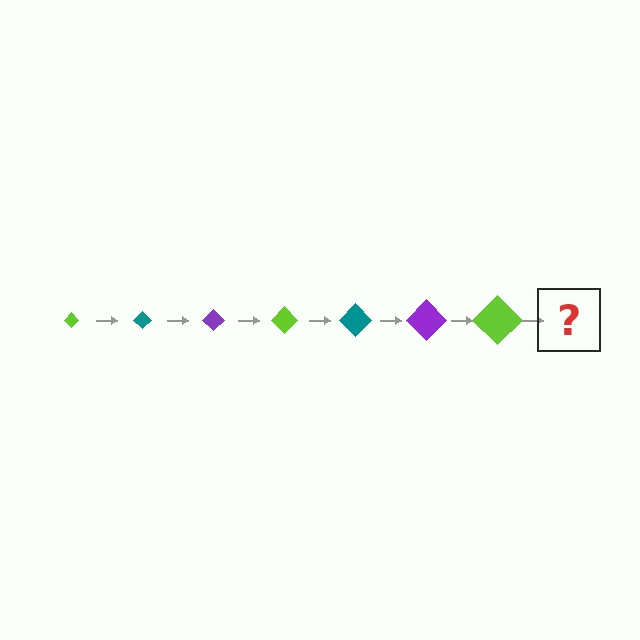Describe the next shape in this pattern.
It should be a teal diamond, larger than the previous one.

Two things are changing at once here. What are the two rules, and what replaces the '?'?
The two rules are that the diamond grows larger each step and the color cycles through lime, teal, and purple. The '?' should be a teal diamond, larger than the previous one.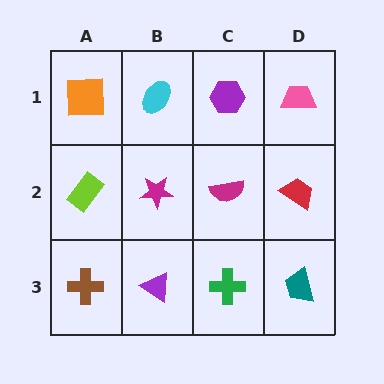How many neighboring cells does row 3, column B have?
3.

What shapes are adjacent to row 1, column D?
A red trapezoid (row 2, column D), a purple hexagon (row 1, column C).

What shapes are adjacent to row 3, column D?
A red trapezoid (row 2, column D), a green cross (row 3, column C).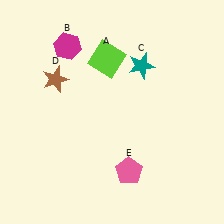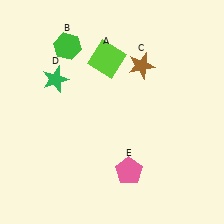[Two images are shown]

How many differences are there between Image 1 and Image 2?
There are 3 differences between the two images.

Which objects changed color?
B changed from magenta to green. C changed from teal to brown. D changed from brown to green.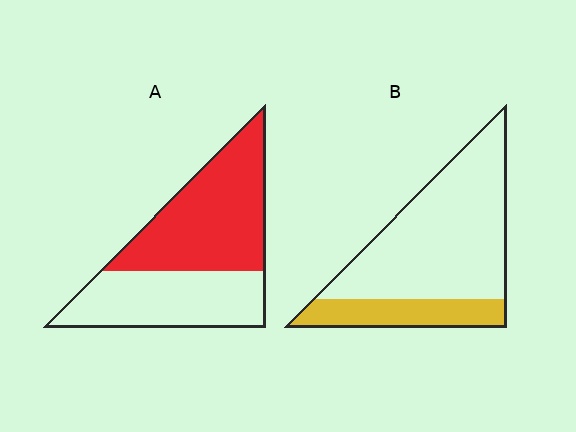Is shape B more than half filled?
No.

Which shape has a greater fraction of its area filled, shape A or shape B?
Shape A.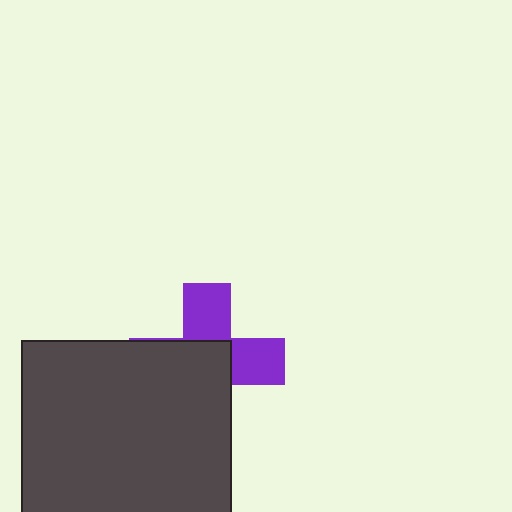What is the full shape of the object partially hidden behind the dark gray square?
The partially hidden object is a purple cross.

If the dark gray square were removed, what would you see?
You would see the complete purple cross.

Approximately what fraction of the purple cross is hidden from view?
Roughly 57% of the purple cross is hidden behind the dark gray square.